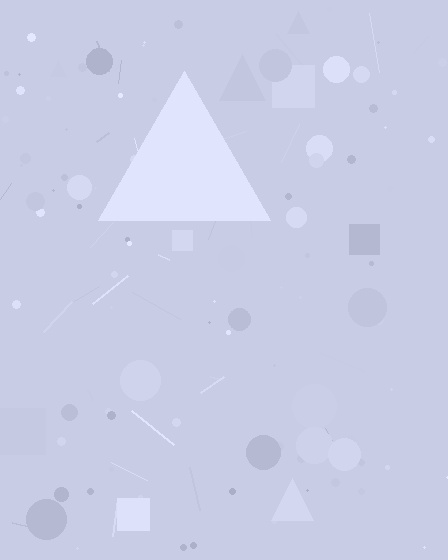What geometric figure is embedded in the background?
A triangle is embedded in the background.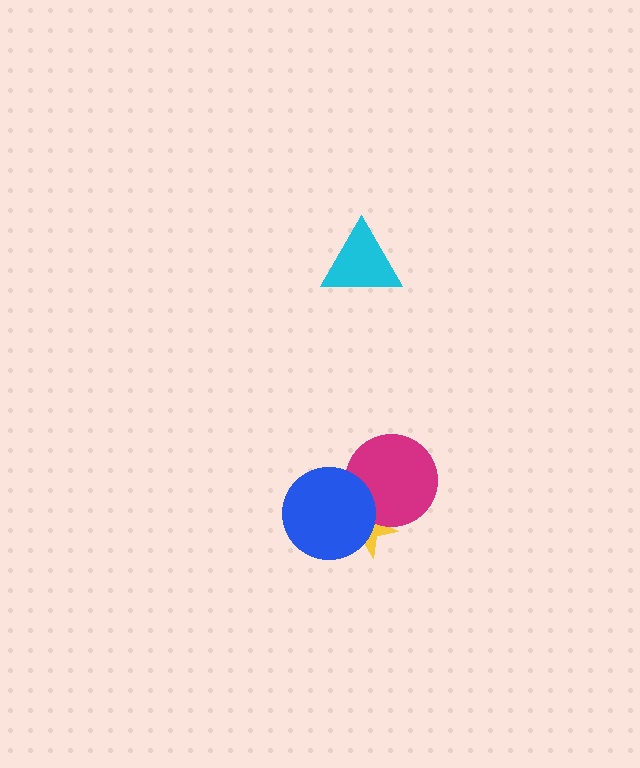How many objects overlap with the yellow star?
2 objects overlap with the yellow star.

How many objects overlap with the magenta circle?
2 objects overlap with the magenta circle.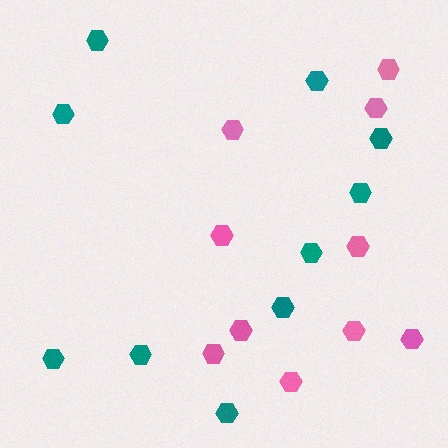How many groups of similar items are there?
There are 2 groups: one group of pink hexagons (10) and one group of teal hexagons (10).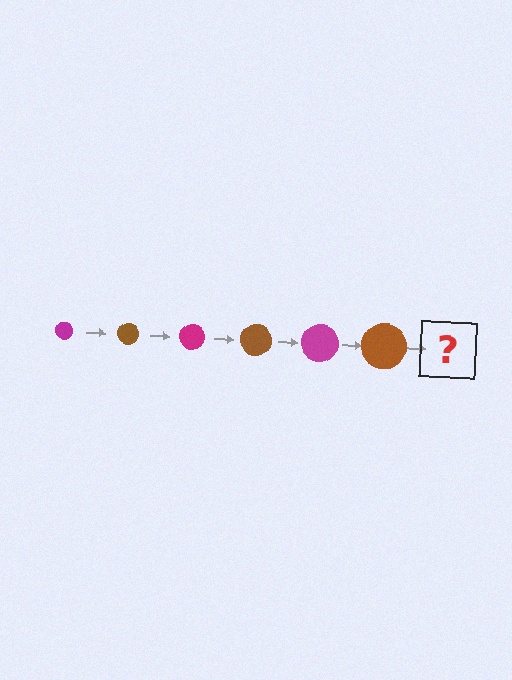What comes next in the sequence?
The next element should be a magenta circle, larger than the previous one.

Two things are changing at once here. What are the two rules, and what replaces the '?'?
The two rules are that the circle grows larger each step and the color cycles through magenta and brown. The '?' should be a magenta circle, larger than the previous one.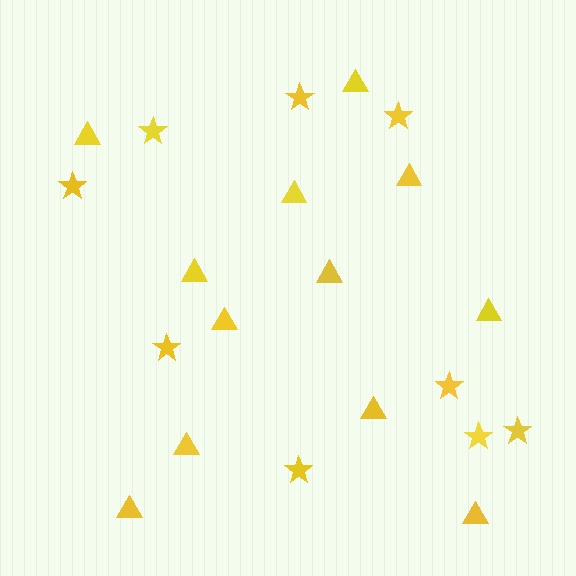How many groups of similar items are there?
There are 2 groups: one group of stars (9) and one group of triangles (12).